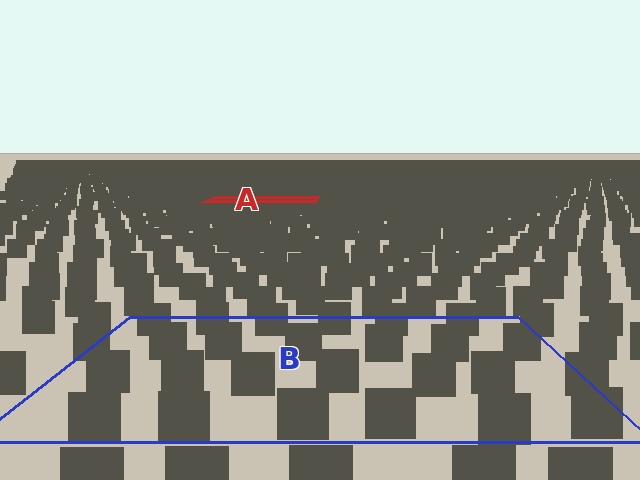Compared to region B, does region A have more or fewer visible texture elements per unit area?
Region A has more texture elements per unit area — they are packed more densely because it is farther away.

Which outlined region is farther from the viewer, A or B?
Region A is farther from the viewer — the texture elements inside it appear smaller and more densely packed.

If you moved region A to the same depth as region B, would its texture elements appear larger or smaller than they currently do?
They would appear larger. At a closer depth, the same texture elements are projected at a bigger on-screen size.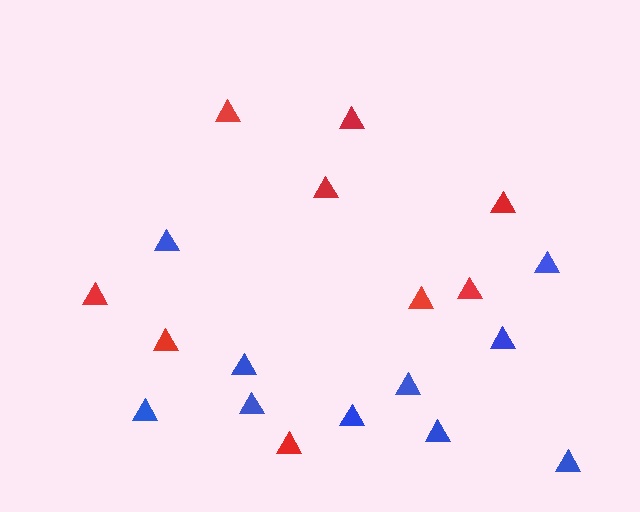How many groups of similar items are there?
There are 2 groups: one group of blue triangles (10) and one group of red triangles (9).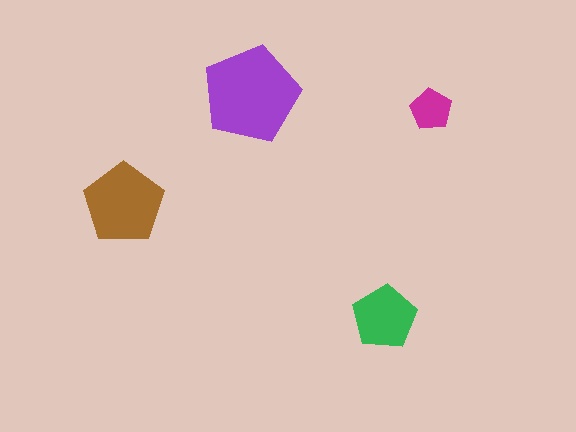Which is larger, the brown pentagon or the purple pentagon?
The purple one.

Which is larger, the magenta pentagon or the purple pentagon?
The purple one.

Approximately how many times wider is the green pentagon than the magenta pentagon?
About 1.5 times wider.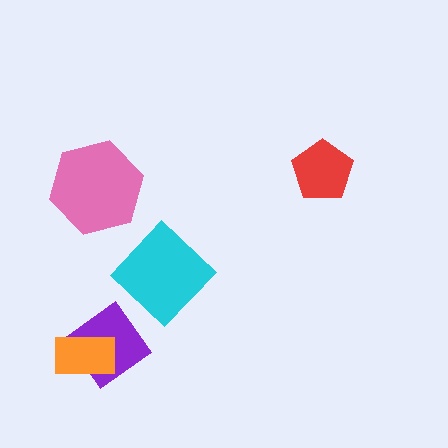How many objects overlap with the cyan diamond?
0 objects overlap with the cyan diamond.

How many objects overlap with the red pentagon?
0 objects overlap with the red pentagon.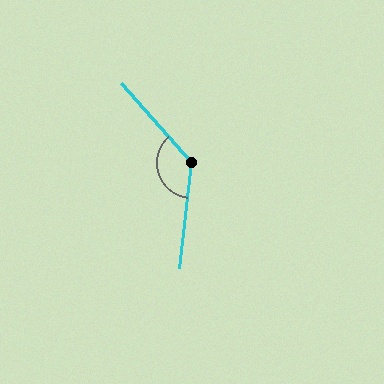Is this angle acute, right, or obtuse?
It is obtuse.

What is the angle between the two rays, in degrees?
Approximately 132 degrees.